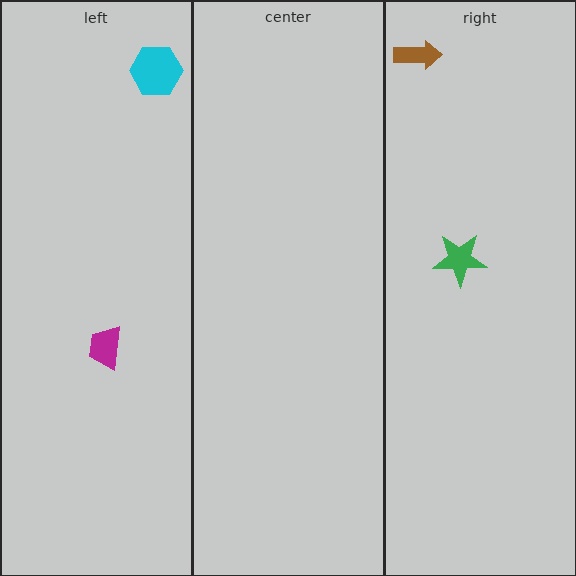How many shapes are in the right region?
2.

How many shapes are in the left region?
2.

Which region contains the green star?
The right region.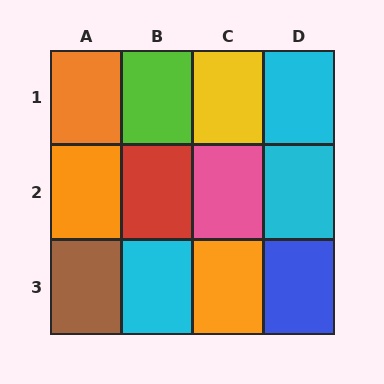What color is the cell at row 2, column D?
Cyan.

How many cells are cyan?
3 cells are cyan.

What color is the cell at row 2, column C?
Pink.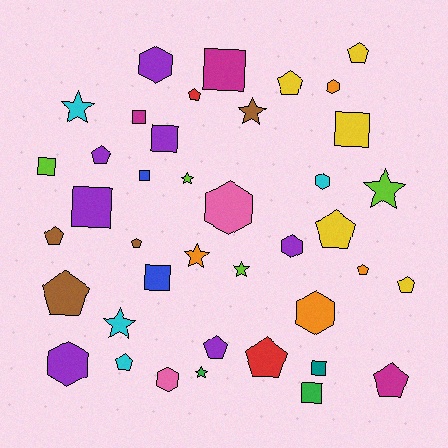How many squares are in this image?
There are 10 squares.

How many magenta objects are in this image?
There are 3 magenta objects.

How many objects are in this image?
There are 40 objects.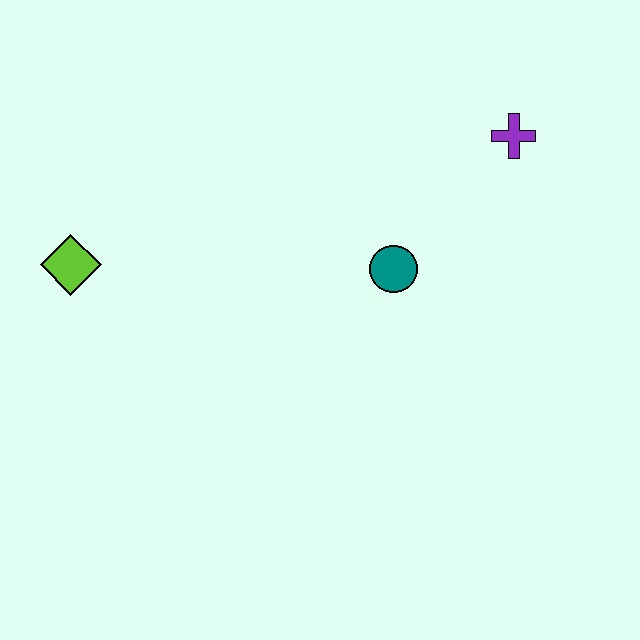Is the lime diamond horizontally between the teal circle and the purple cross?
No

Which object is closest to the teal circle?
The purple cross is closest to the teal circle.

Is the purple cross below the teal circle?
No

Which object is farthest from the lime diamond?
The purple cross is farthest from the lime diamond.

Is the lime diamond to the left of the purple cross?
Yes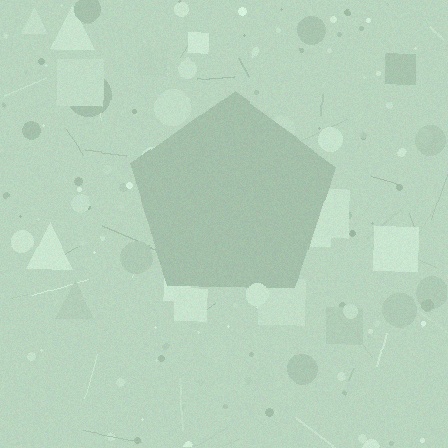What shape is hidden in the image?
A pentagon is hidden in the image.